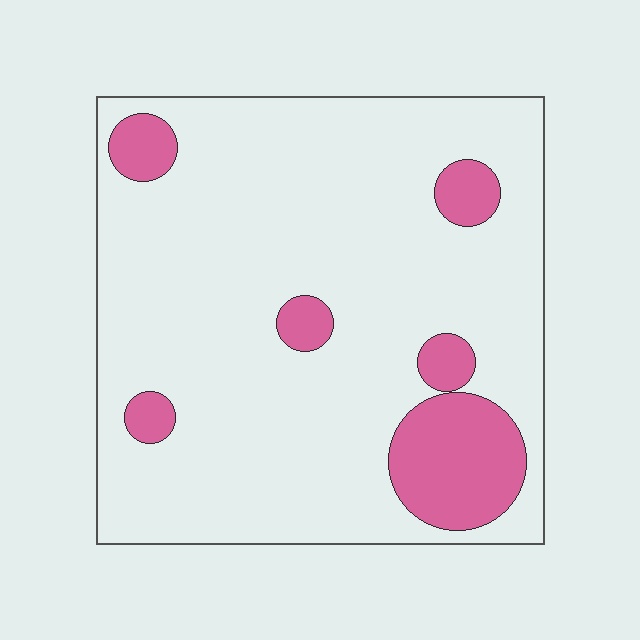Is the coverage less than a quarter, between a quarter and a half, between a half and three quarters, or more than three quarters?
Less than a quarter.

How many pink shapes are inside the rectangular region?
6.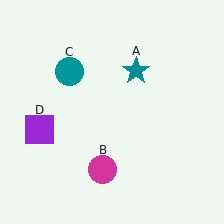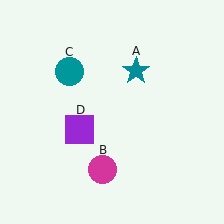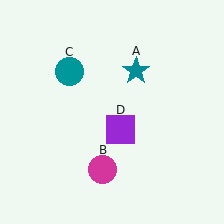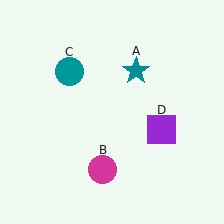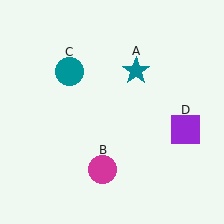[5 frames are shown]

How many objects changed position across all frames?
1 object changed position: purple square (object D).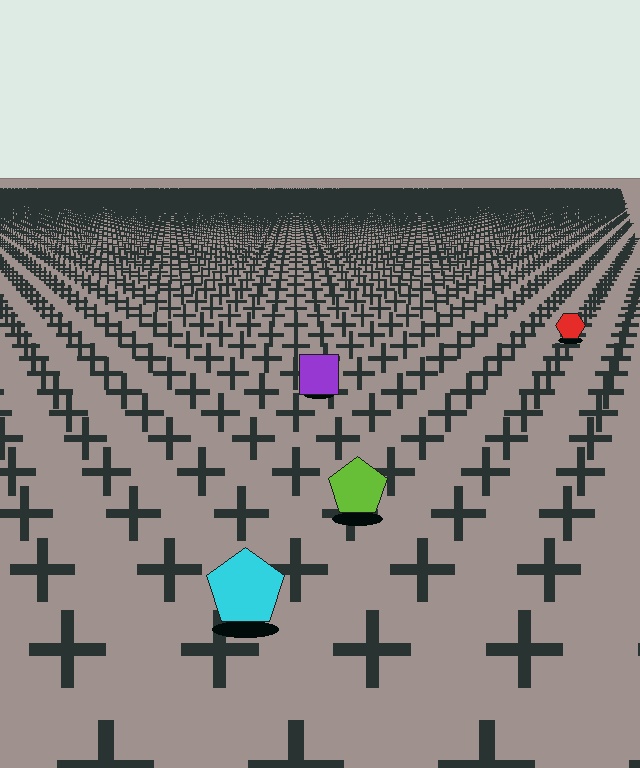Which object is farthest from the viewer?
The red hexagon is farthest from the viewer. It appears smaller and the ground texture around it is denser.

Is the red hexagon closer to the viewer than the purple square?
No. The purple square is closer — you can tell from the texture gradient: the ground texture is coarser near it.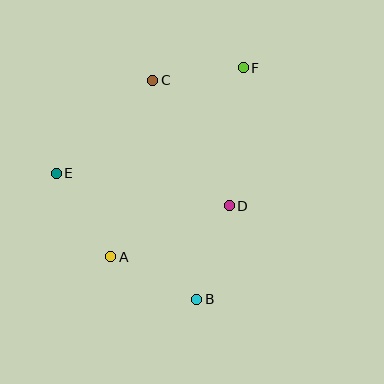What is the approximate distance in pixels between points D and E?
The distance between D and E is approximately 176 pixels.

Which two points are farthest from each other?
Points B and F are farthest from each other.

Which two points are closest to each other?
Points C and F are closest to each other.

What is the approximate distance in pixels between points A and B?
The distance between A and B is approximately 96 pixels.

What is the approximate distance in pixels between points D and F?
The distance between D and F is approximately 139 pixels.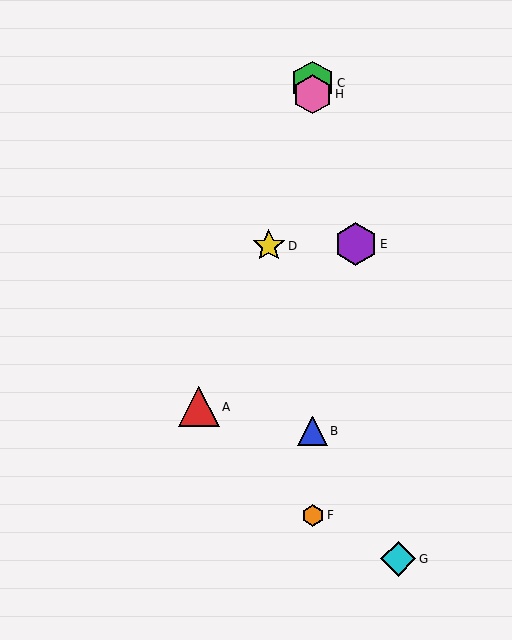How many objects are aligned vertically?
4 objects (B, C, F, H) are aligned vertically.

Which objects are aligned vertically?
Objects B, C, F, H are aligned vertically.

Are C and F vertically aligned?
Yes, both are at x≈313.